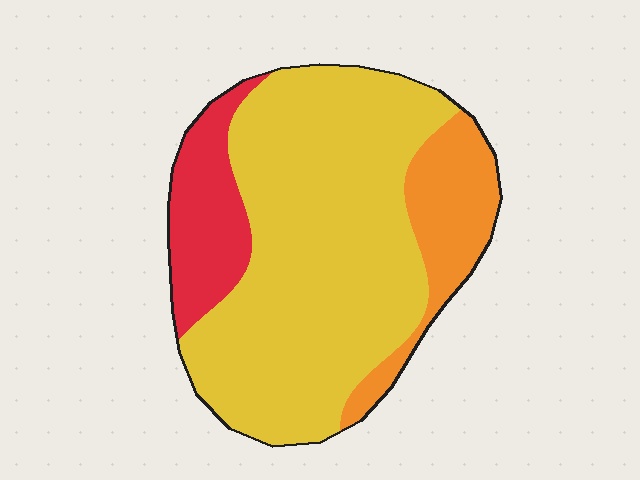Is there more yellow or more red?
Yellow.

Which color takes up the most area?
Yellow, at roughly 70%.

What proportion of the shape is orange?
Orange covers about 15% of the shape.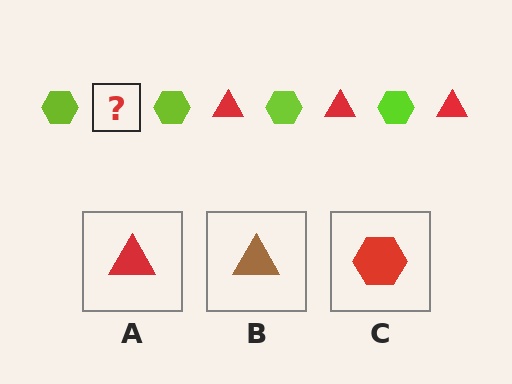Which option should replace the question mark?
Option A.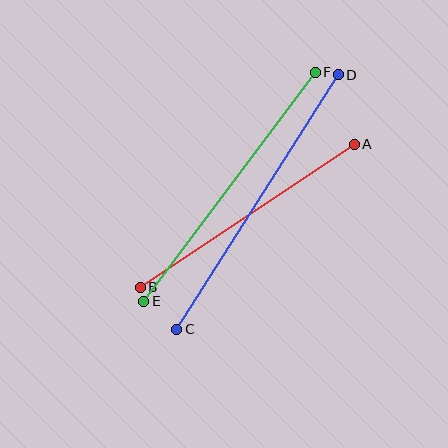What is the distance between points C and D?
The distance is approximately 301 pixels.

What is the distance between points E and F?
The distance is approximately 286 pixels.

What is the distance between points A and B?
The distance is approximately 258 pixels.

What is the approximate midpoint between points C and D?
The midpoint is at approximately (257, 202) pixels.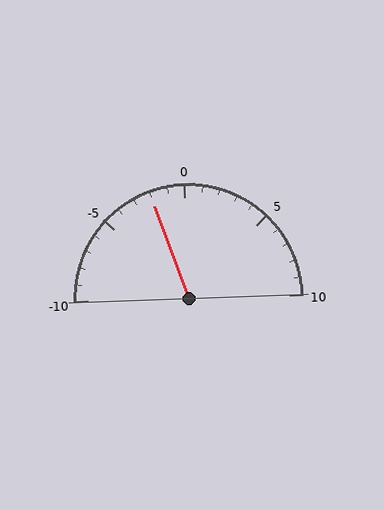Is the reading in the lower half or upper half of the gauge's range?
The reading is in the lower half of the range (-10 to 10).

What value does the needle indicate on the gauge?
The needle indicates approximately -2.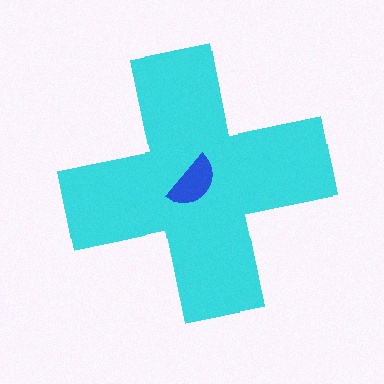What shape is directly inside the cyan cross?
The blue semicircle.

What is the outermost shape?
The cyan cross.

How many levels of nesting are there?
2.